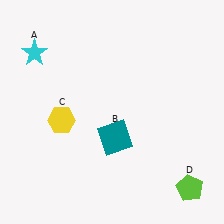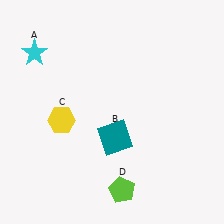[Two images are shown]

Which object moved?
The lime pentagon (D) moved left.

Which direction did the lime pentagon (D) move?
The lime pentagon (D) moved left.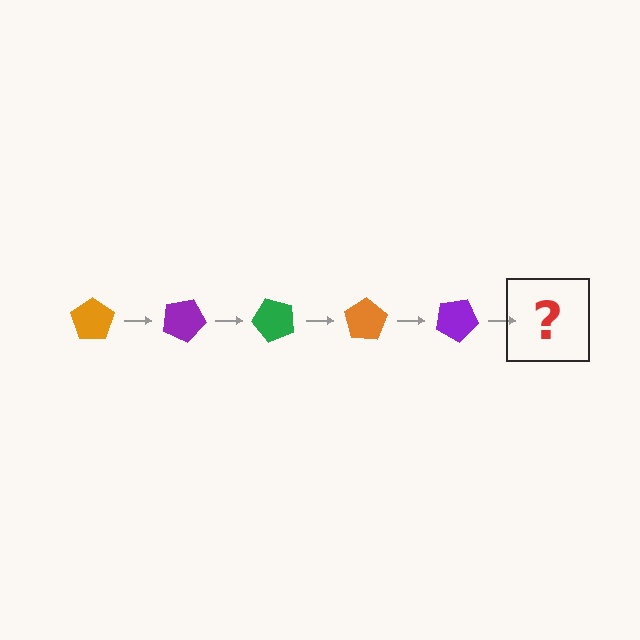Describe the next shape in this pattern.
It should be a green pentagon, rotated 125 degrees from the start.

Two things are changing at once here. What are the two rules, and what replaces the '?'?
The two rules are that it rotates 25 degrees each step and the color cycles through orange, purple, and green. The '?' should be a green pentagon, rotated 125 degrees from the start.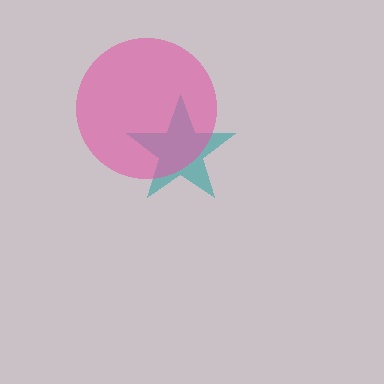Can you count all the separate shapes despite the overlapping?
Yes, there are 2 separate shapes.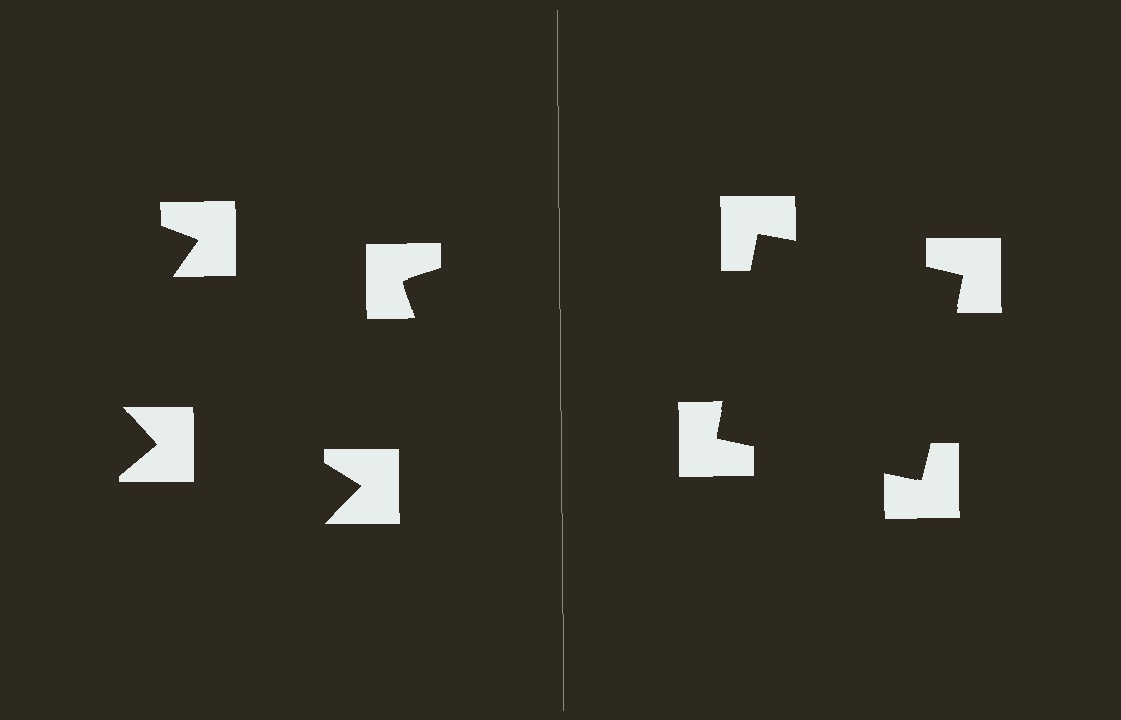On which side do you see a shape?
An illusory square appears on the right side. On the left side the wedge cuts are rotated, so no coherent shape forms.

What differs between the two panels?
The notched squares are positioned identically on both sides; only the wedge orientations differ. On the right they align to a square; on the left they are misaligned.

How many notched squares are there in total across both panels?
8 — 4 on each side.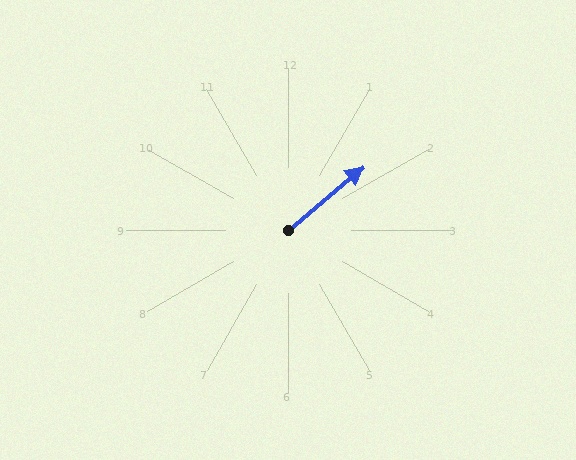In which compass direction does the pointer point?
Northeast.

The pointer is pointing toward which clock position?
Roughly 2 o'clock.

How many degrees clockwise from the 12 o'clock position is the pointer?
Approximately 50 degrees.